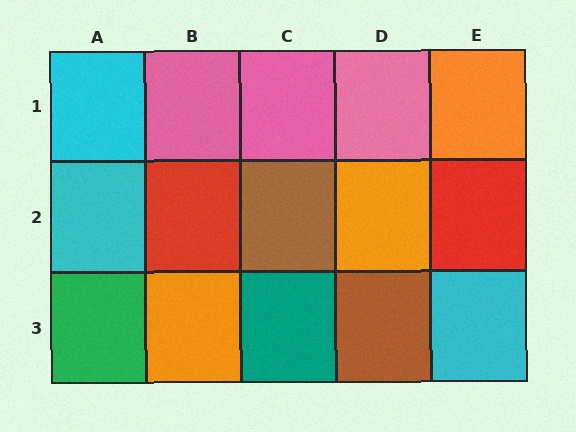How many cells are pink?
3 cells are pink.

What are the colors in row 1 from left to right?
Cyan, pink, pink, pink, orange.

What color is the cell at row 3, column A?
Green.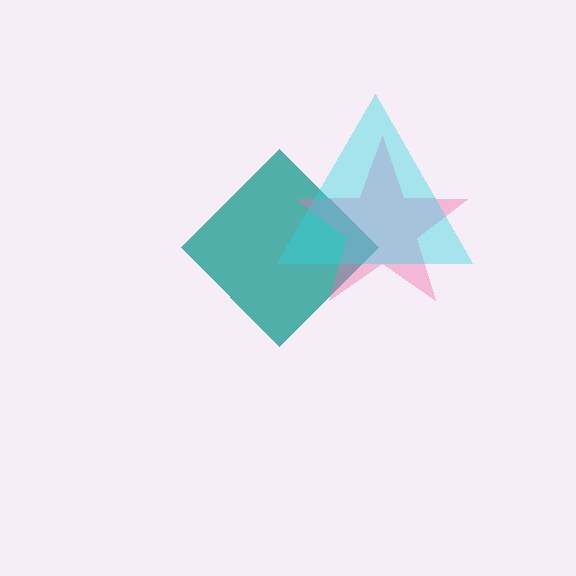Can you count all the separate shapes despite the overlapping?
Yes, there are 3 separate shapes.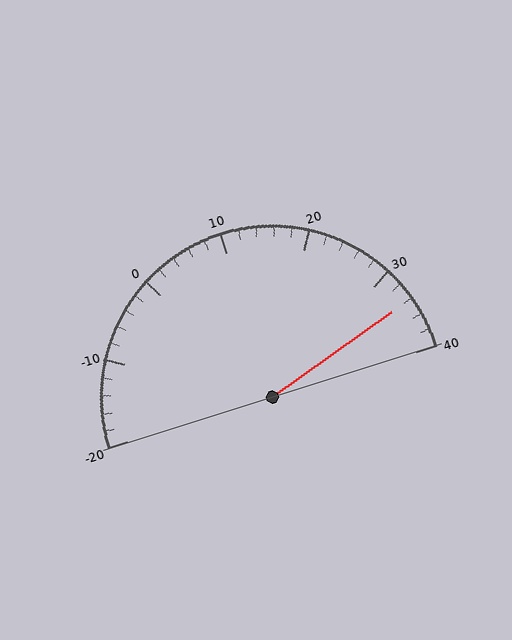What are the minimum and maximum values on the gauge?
The gauge ranges from -20 to 40.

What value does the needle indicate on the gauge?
The needle indicates approximately 34.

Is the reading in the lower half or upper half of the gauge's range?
The reading is in the upper half of the range (-20 to 40).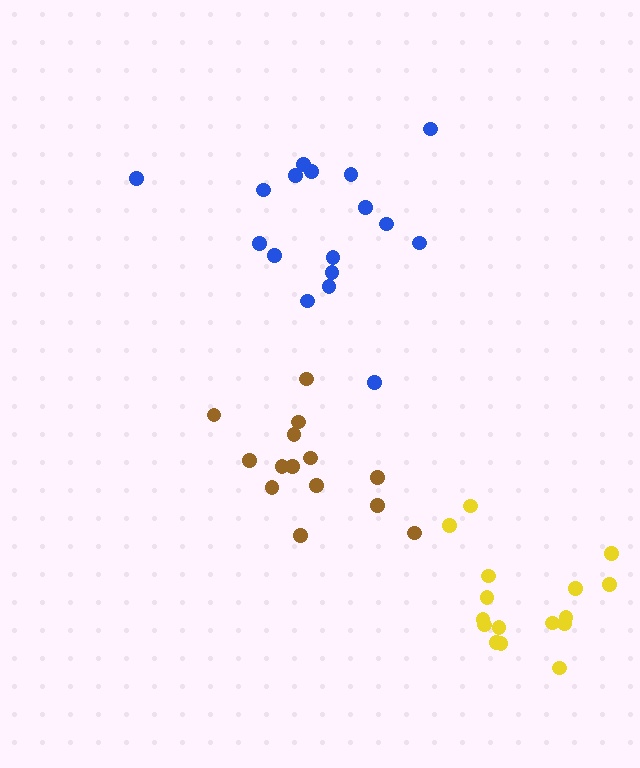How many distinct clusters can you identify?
There are 3 distinct clusters.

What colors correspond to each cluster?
The clusters are colored: yellow, blue, brown.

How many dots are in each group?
Group 1: 16 dots, Group 2: 17 dots, Group 3: 15 dots (48 total).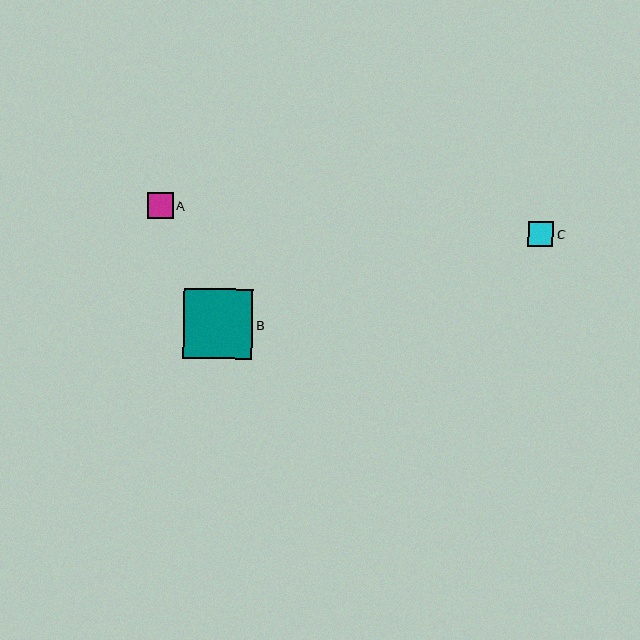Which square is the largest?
Square B is the largest with a size of approximately 70 pixels.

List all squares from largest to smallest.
From largest to smallest: B, A, C.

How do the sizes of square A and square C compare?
Square A and square C are approximately the same size.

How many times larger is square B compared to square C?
Square B is approximately 2.8 times the size of square C.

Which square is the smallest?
Square C is the smallest with a size of approximately 25 pixels.